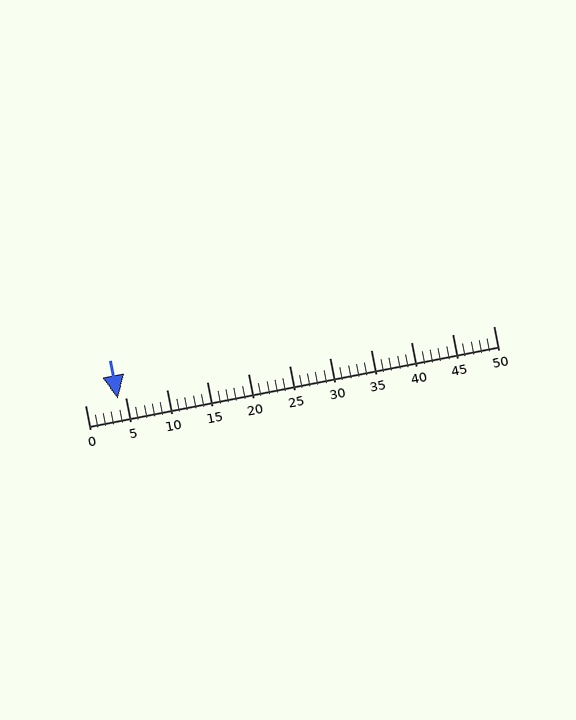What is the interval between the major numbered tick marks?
The major tick marks are spaced 5 units apart.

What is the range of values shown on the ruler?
The ruler shows values from 0 to 50.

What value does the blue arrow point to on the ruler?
The blue arrow points to approximately 4.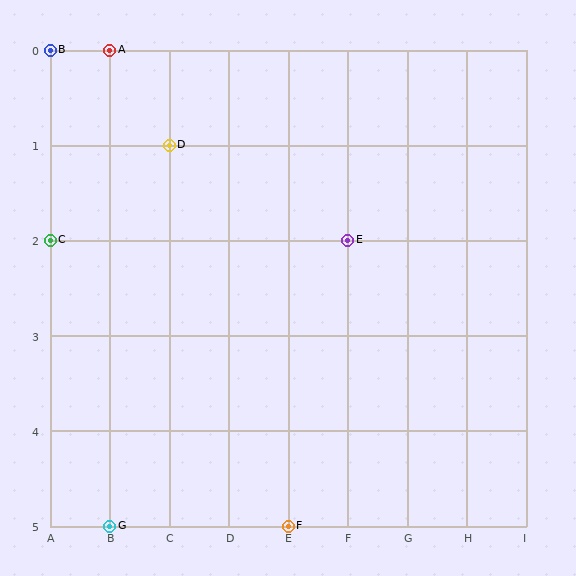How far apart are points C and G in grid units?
Points C and G are 1 column and 3 rows apart (about 3.2 grid units diagonally).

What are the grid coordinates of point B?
Point B is at grid coordinates (A, 0).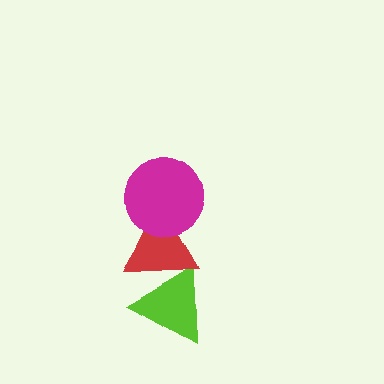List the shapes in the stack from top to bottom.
From top to bottom: the magenta circle, the red triangle, the lime triangle.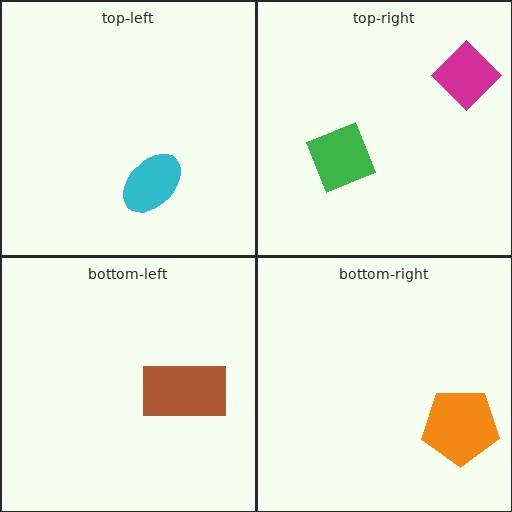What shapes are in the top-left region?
The cyan ellipse.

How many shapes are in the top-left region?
1.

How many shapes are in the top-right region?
2.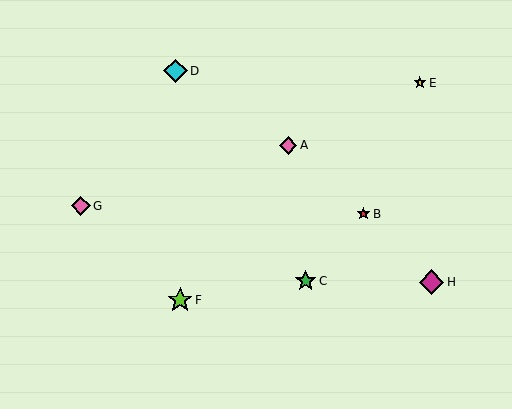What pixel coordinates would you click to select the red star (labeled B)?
Click at (363, 214) to select the red star B.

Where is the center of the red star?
The center of the red star is at (363, 214).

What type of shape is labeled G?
Shape G is a pink diamond.